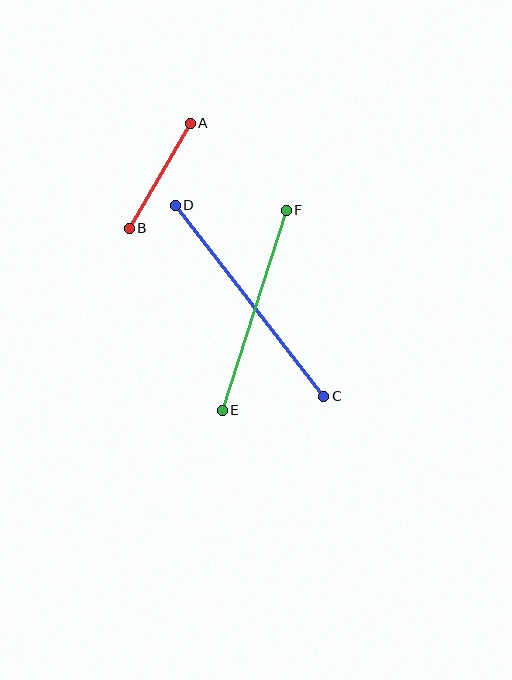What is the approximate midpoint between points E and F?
The midpoint is at approximately (254, 310) pixels.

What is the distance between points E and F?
The distance is approximately 210 pixels.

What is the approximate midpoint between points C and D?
The midpoint is at approximately (249, 301) pixels.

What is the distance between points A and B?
The distance is approximately 121 pixels.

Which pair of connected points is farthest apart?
Points C and D are farthest apart.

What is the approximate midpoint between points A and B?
The midpoint is at approximately (160, 176) pixels.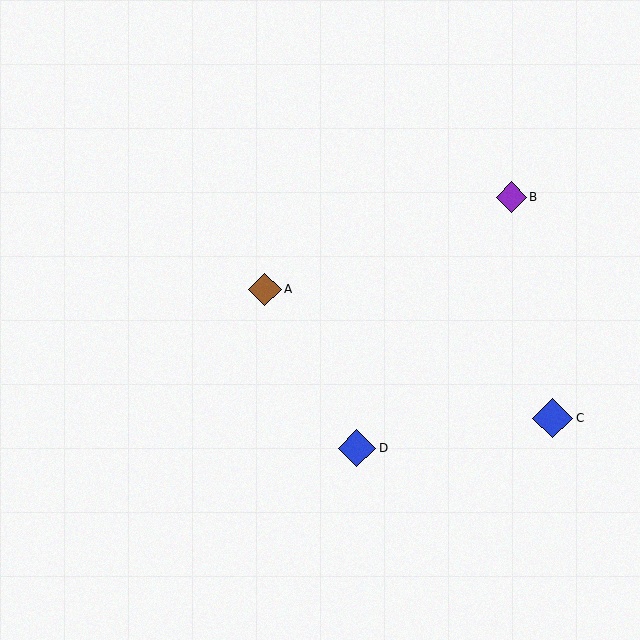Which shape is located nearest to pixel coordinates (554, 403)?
The blue diamond (labeled C) at (553, 418) is nearest to that location.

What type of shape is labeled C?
Shape C is a blue diamond.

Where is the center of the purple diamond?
The center of the purple diamond is at (511, 197).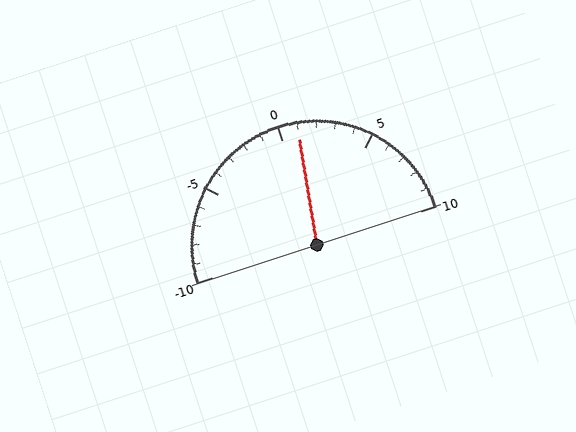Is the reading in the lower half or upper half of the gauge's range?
The reading is in the upper half of the range (-10 to 10).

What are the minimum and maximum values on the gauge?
The gauge ranges from -10 to 10.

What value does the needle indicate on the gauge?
The needle indicates approximately 1.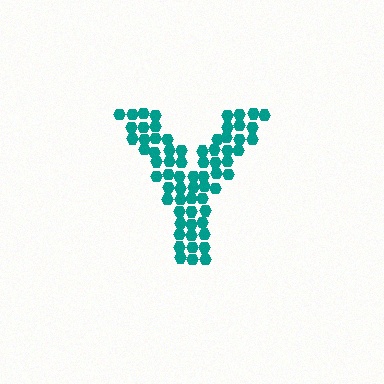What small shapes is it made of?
It is made of small hexagons.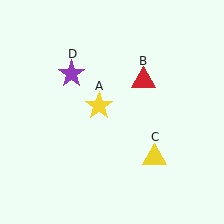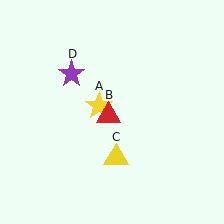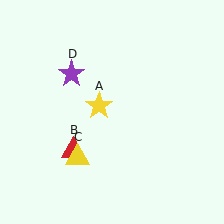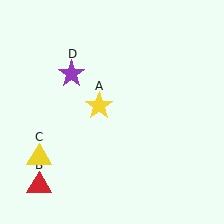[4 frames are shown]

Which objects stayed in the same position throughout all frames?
Yellow star (object A) and purple star (object D) remained stationary.